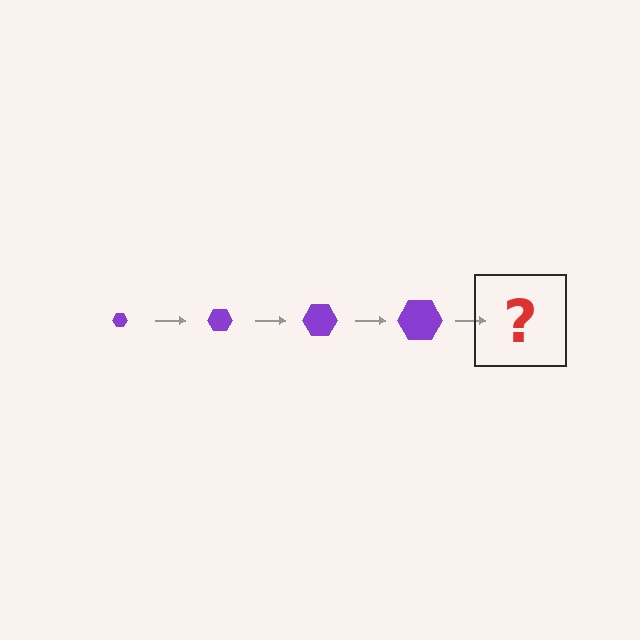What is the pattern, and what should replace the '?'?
The pattern is that the hexagon gets progressively larger each step. The '?' should be a purple hexagon, larger than the previous one.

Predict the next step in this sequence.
The next step is a purple hexagon, larger than the previous one.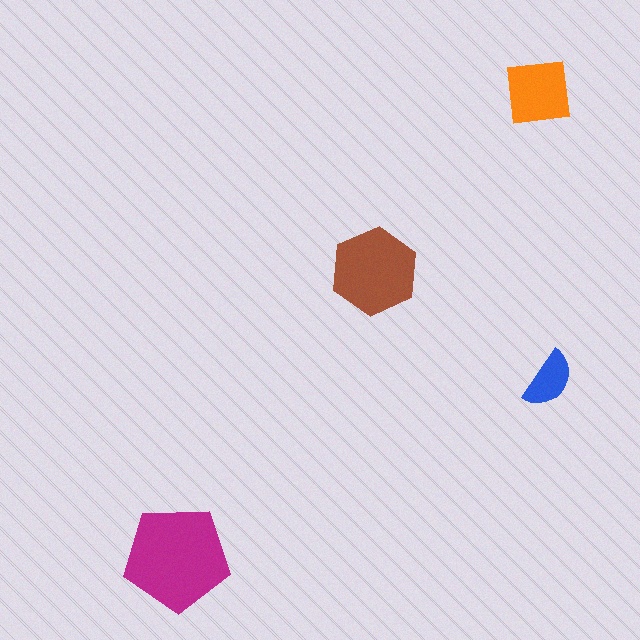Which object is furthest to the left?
The magenta pentagon is leftmost.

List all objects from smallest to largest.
The blue semicircle, the orange square, the brown hexagon, the magenta pentagon.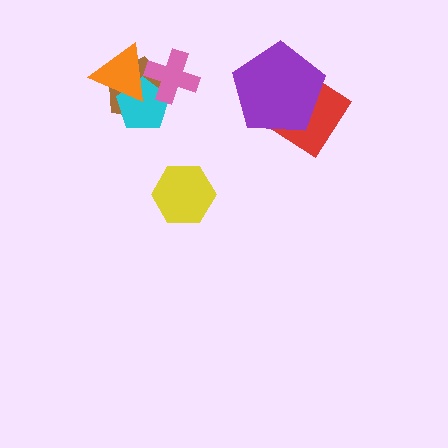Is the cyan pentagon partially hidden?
Yes, it is partially covered by another shape.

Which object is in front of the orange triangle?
The pink cross is in front of the orange triangle.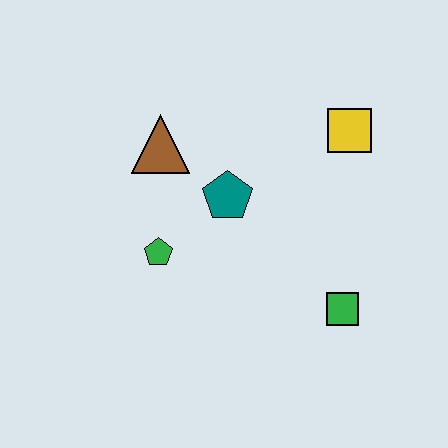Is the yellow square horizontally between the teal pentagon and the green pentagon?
No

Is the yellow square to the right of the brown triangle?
Yes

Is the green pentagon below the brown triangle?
Yes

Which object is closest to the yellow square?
The teal pentagon is closest to the yellow square.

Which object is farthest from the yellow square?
The green pentagon is farthest from the yellow square.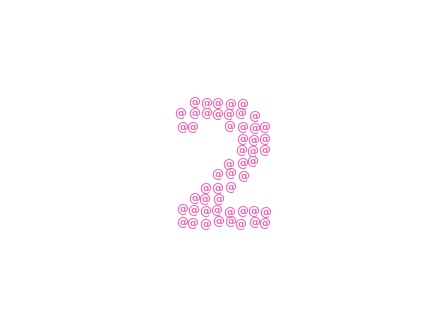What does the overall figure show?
The overall figure shows the digit 2.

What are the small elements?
The small elements are at signs.